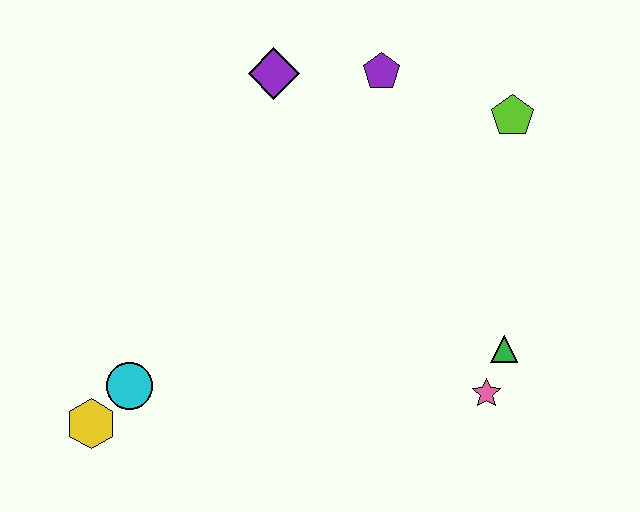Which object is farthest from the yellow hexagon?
The lime pentagon is farthest from the yellow hexagon.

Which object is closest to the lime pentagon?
The purple pentagon is closest to the lime pentagon.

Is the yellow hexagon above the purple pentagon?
No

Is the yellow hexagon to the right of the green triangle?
No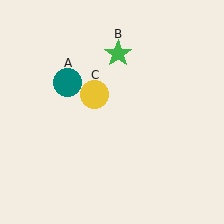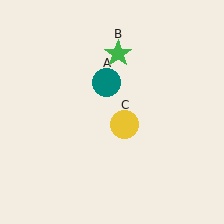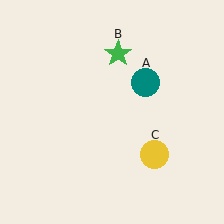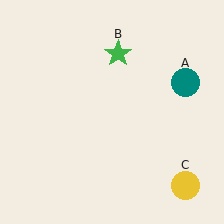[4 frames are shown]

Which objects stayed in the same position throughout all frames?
Green star (object B) remained stationary.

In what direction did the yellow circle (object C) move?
The yellow circle (object C) moved down and to the right.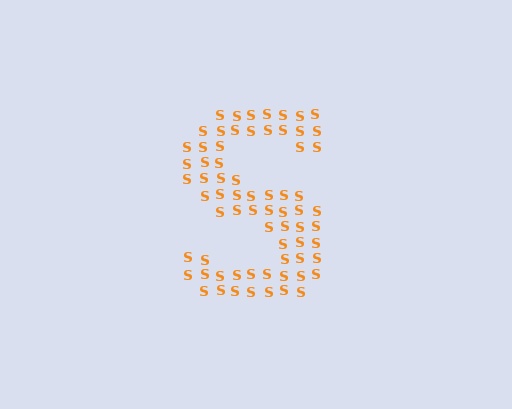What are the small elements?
The small elements are letter S's.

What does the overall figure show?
The overall figure shows the letter S.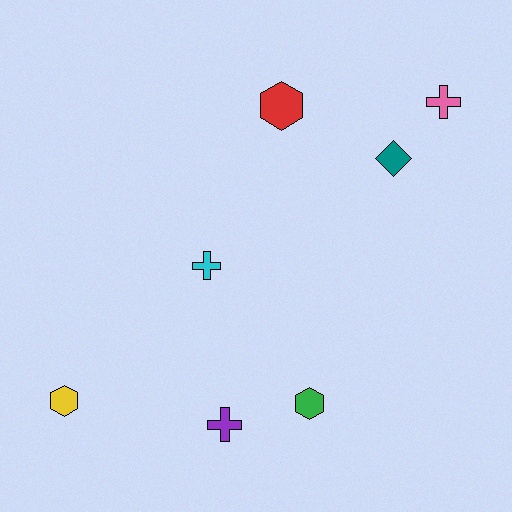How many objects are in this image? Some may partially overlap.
There are 7 objects.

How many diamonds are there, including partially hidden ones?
There is 1 diamond.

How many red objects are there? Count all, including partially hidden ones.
There is 1 red object.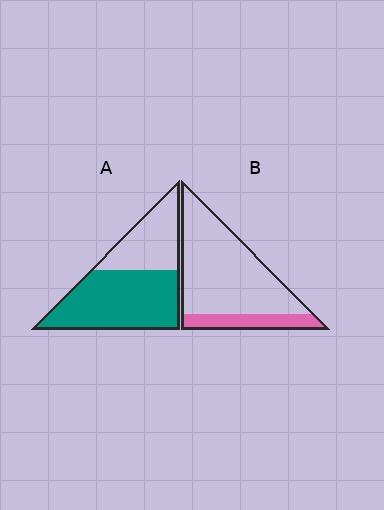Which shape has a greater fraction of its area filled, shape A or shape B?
Shape A.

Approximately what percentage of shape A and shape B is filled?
A is approximately 65% and B is approximately 20%.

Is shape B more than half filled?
No.